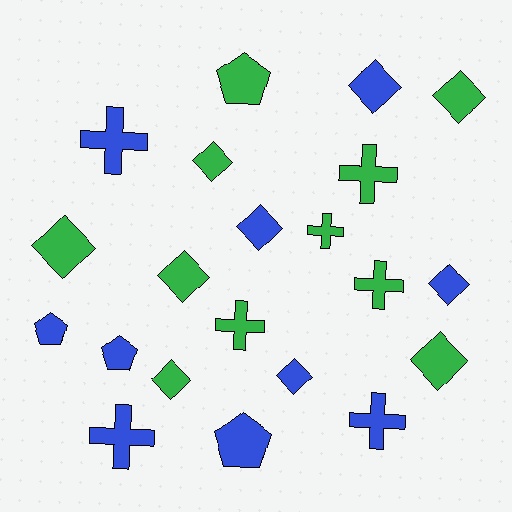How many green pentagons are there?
There is 1 green pentagon.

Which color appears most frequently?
Green, with 11 objects.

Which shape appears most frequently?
Diamond, with 10 objects.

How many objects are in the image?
There are 21 objects.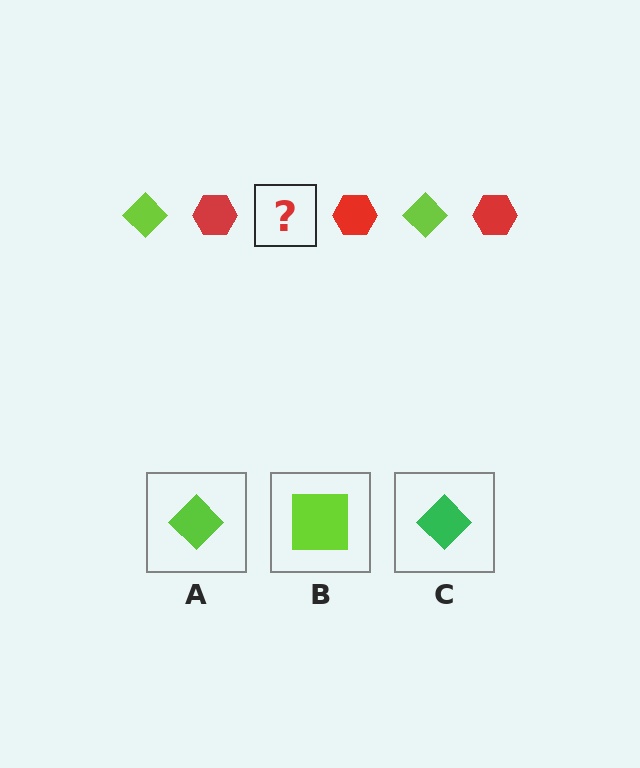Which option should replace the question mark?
Option A.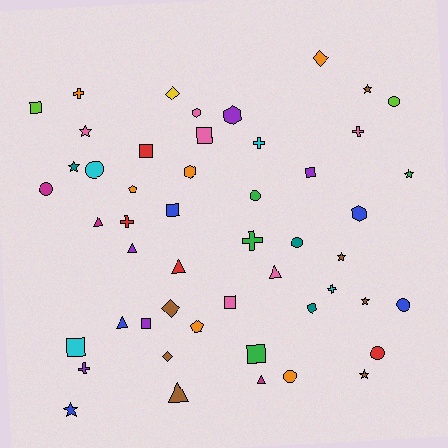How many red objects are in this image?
There are 4 red objects.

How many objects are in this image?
There are 50 objects.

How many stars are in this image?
There are 8 stars.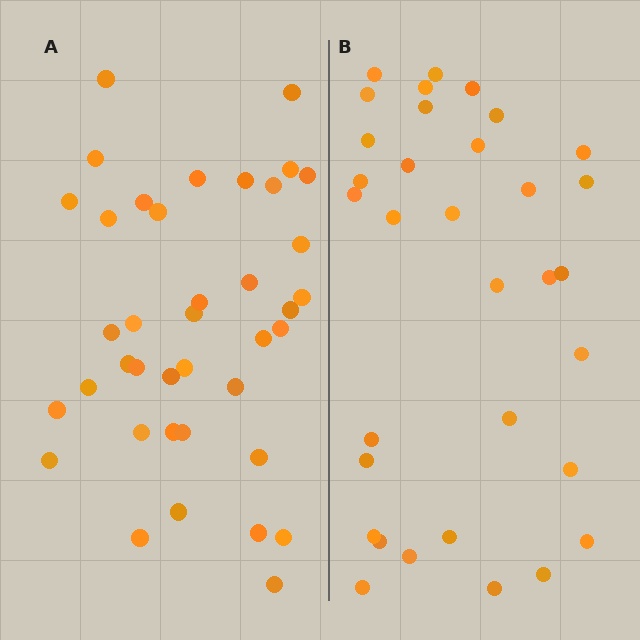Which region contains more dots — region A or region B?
Region A (the left region) has more dots.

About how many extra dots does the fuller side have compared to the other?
Region A has about 6 more dots than region B.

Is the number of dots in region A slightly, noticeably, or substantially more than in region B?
Region A has only slightly more — the two regions are fairly close. The ratio is roughly 1.2 to 1.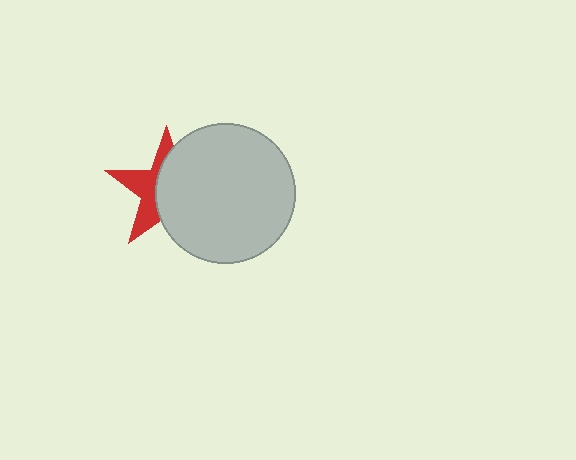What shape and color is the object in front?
The object in front is a light gray circle.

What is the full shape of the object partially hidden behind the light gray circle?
The partially hidden object is a red star.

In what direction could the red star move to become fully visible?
The red star could move left. That would shift it out from behind the light gray circle entirely.